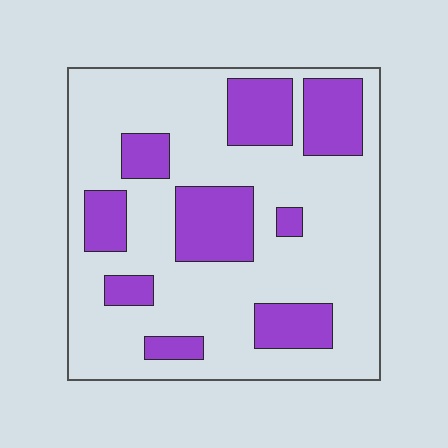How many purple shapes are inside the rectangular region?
9.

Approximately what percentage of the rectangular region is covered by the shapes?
Approximately 30%.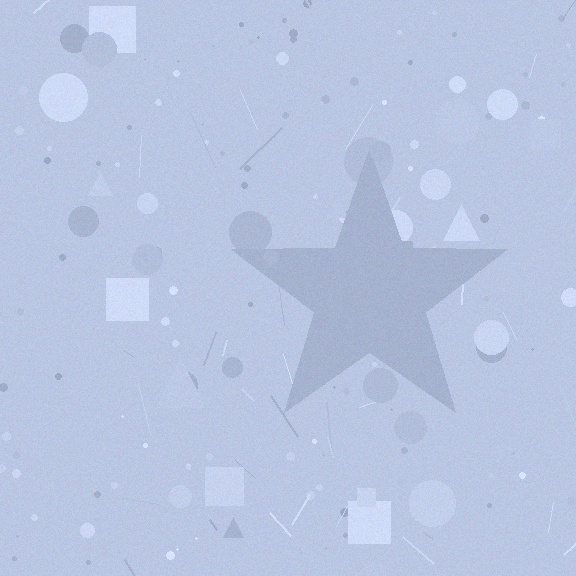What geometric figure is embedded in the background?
A star is embedded in the background.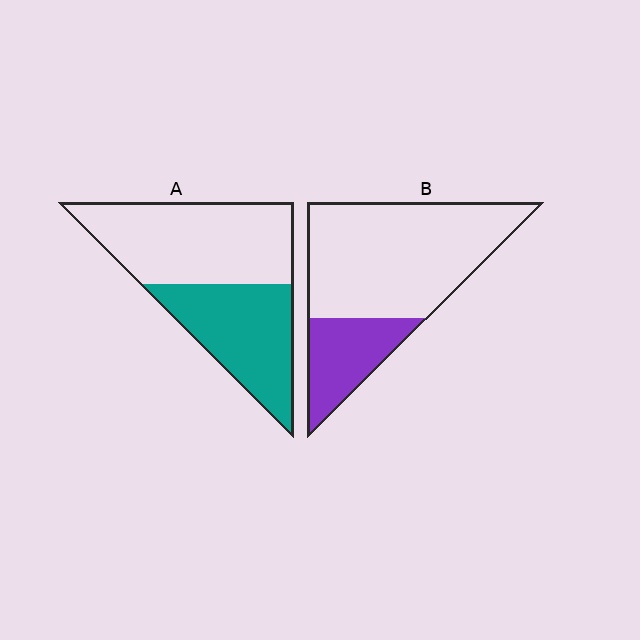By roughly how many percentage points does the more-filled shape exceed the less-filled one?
By roughly 15 percentage points (A over B).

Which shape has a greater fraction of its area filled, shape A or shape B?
Shape A.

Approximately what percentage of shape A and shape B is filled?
A is approximately 45% and B is approximately 25%.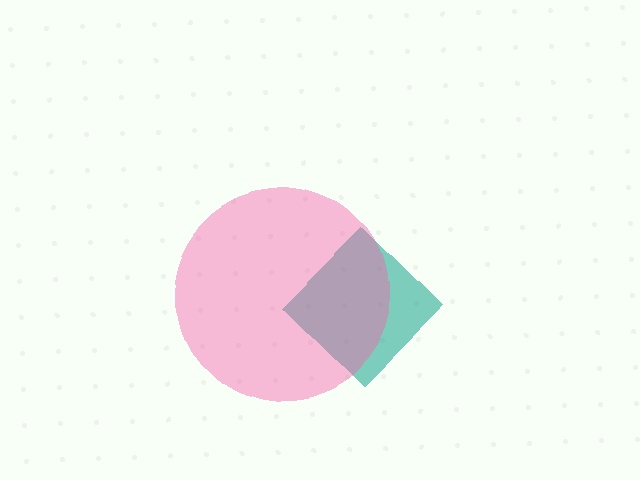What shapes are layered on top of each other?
The layered shapes are: a teal diamond, a pink circle.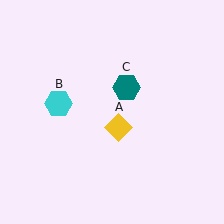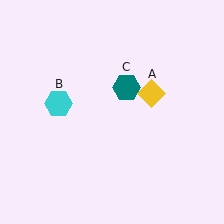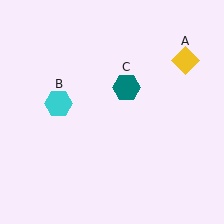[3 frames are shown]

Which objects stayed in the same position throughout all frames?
Cyan hexagon (object B) and teal hexagon (object C) remained stationary.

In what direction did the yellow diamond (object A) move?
The yellow diamond (object A) moved up and to the right.